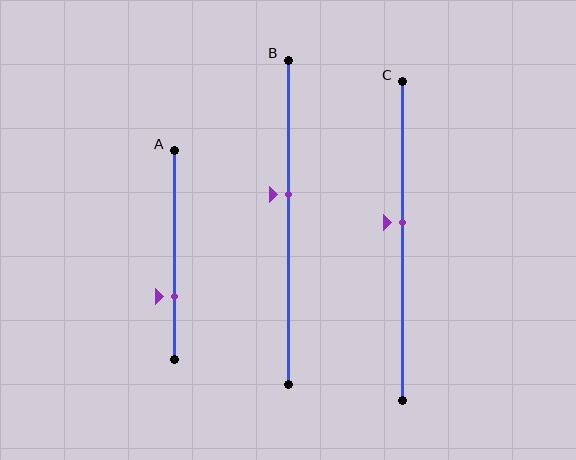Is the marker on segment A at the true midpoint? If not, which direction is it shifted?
No, the marker on segment A is shifted downward by about 20% of the segment length.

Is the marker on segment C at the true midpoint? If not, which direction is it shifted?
No, the marker on segment C is shifted upward by about 6% of the segment length.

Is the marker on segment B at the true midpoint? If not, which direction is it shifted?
No, the marker on segment B is shifted upward by about 8% of the segment length.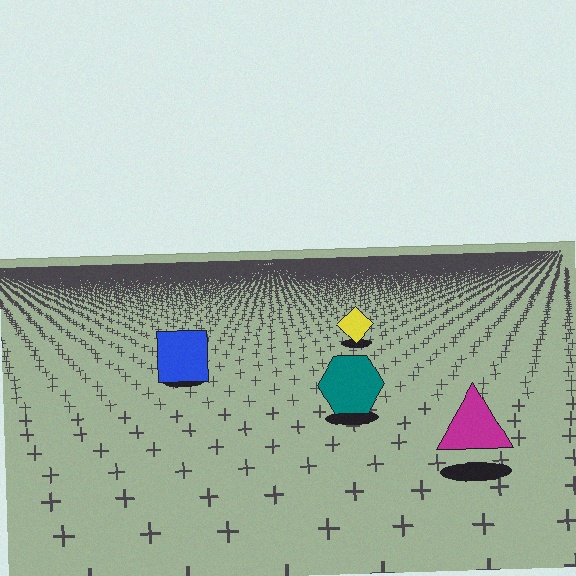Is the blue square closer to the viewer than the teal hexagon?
No. The teal hexagon is closer — you can tell from the texture gradient: the ground texture is coarser near it.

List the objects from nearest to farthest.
From nearest to farthest: the magenta triangle, the teal hexagon, the blue square, the yellow diamond.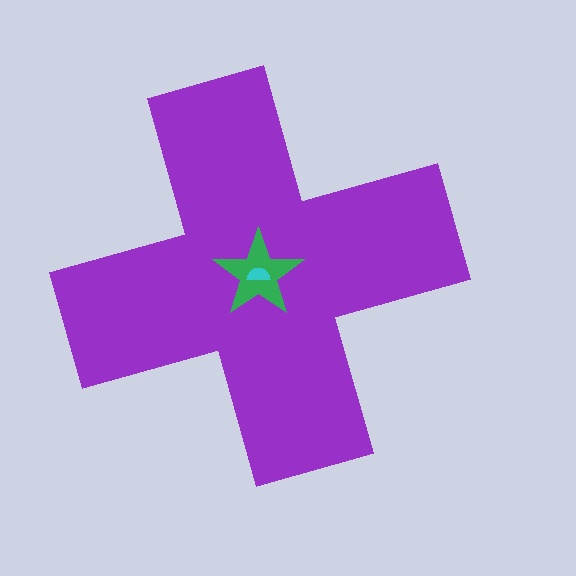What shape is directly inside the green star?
The cyan semicircle.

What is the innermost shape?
The cyan semicircle.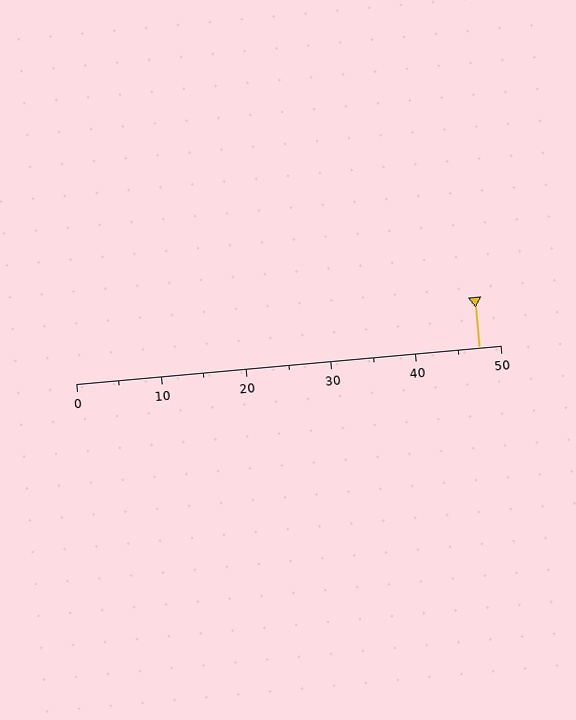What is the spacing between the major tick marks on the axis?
The major ticks are spaced 10 apart.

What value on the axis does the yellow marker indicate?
The marker indicates approximately 47.5.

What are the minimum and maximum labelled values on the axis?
The axis runs from 0 to 50.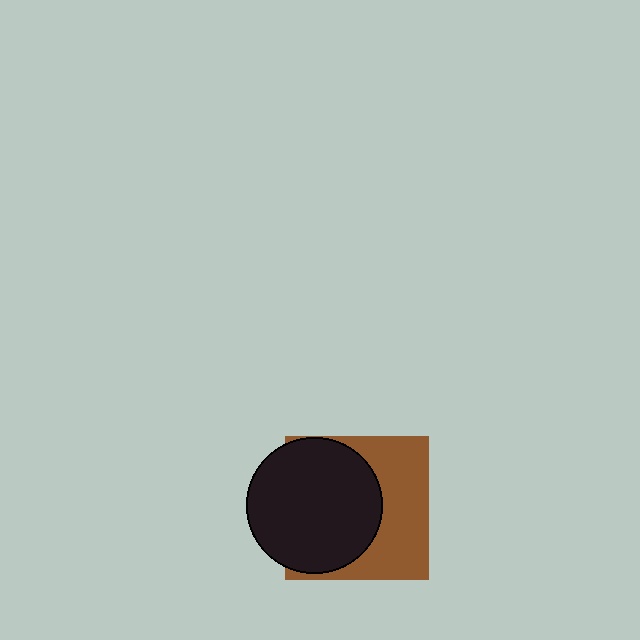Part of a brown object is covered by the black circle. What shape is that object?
It is a square.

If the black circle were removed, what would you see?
You would see the complete brown square.